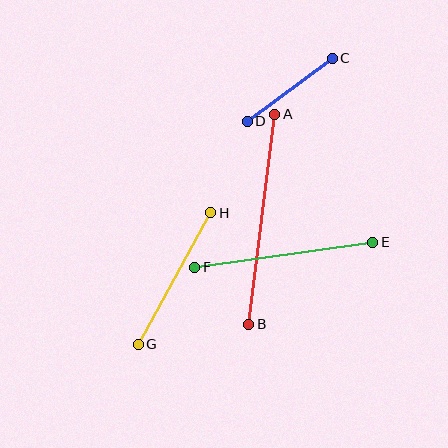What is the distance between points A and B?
The distance is approximately 212 pixels.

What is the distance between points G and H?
The distance is approximately 151 pixels.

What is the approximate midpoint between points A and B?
The midpoint is at approximately (262, 219) pixels.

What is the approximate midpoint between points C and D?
The midpoint is at approximately (290, 90) pixels.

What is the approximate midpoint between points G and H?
The midpoint is at approximately (175, 279) pixels.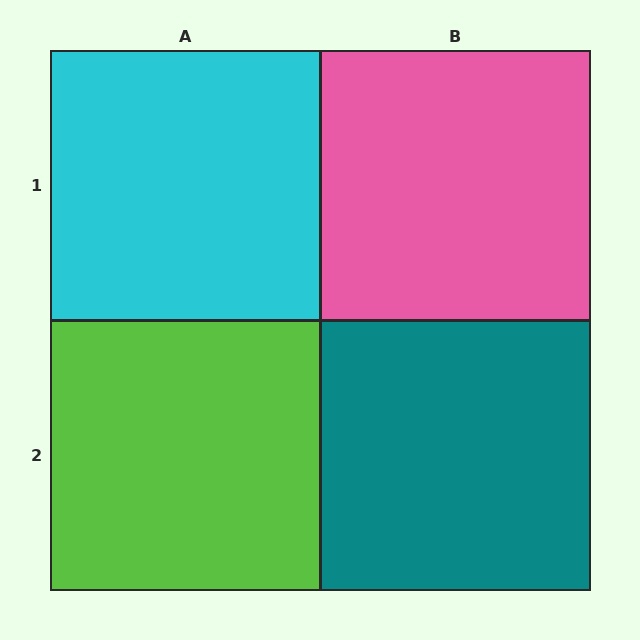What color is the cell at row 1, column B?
Pink.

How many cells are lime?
1 cell is lime.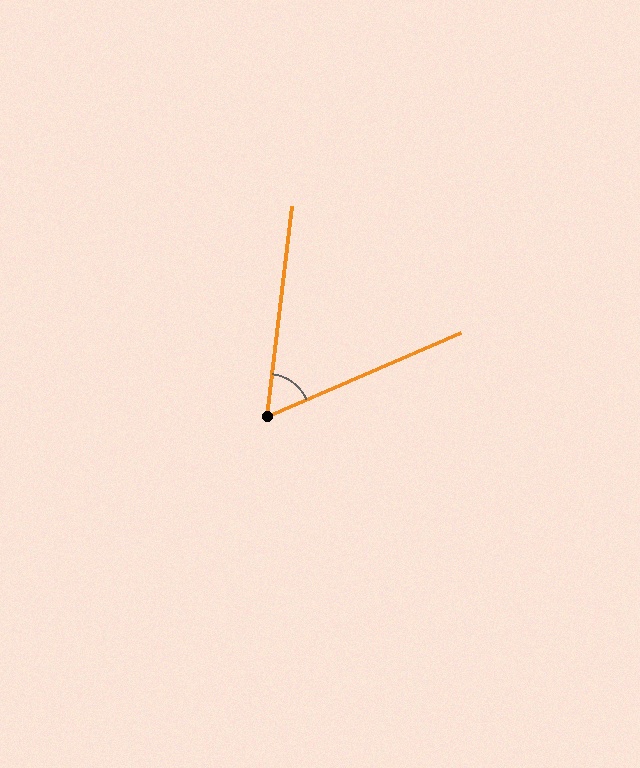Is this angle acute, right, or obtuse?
It is acute.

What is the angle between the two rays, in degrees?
Approximately 60 degrees.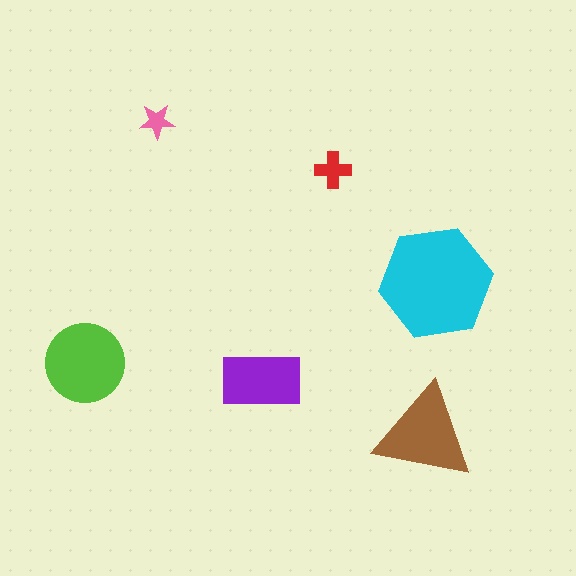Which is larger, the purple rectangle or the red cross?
The purple rectangle.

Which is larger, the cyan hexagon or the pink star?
The cyan hexagon.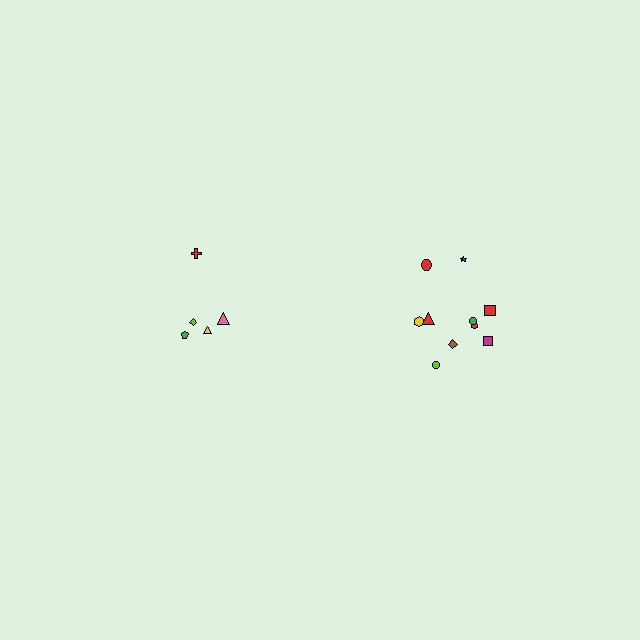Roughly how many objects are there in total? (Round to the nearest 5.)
Roughly 15 objects in total.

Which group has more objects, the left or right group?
The right group.